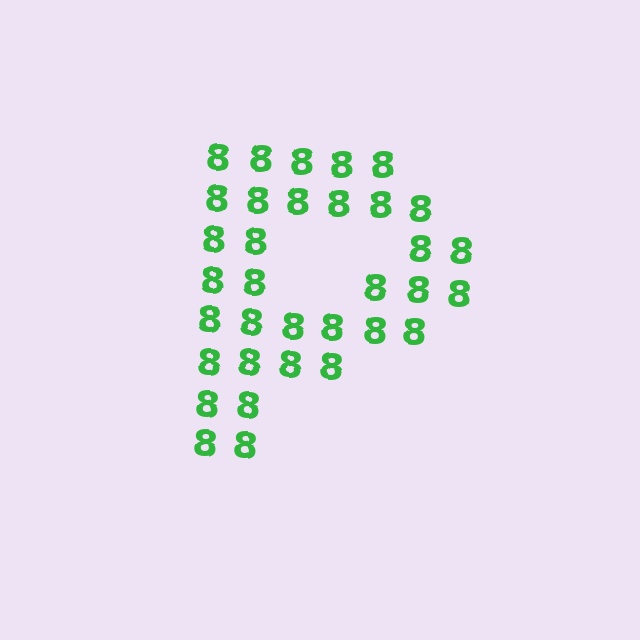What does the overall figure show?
The overall figure shows the letter P.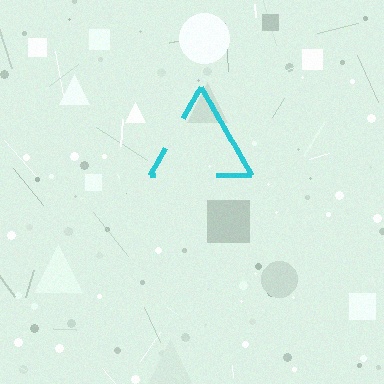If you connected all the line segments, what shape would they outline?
They would outline a triangle.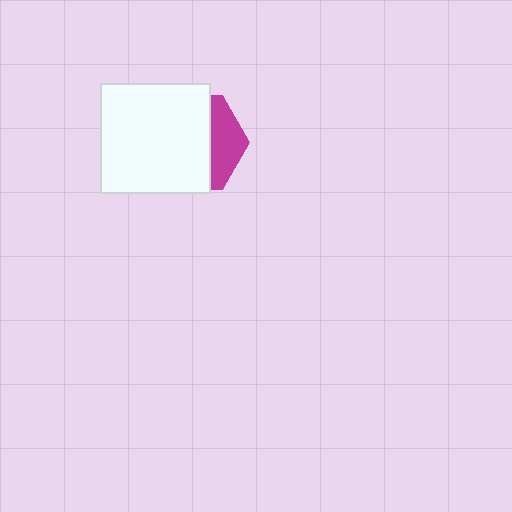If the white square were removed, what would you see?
You would see the complete magenta hexagon.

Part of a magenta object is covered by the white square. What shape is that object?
It is a hexagon.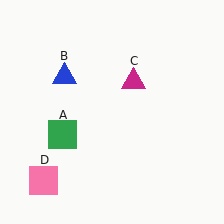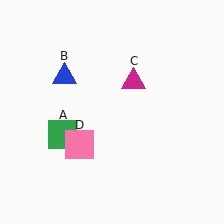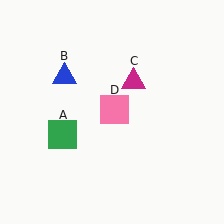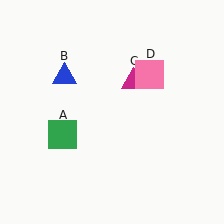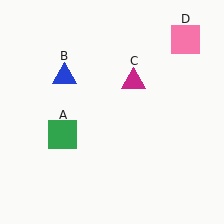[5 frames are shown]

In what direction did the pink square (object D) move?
The pink square (object D) moved up and to the right.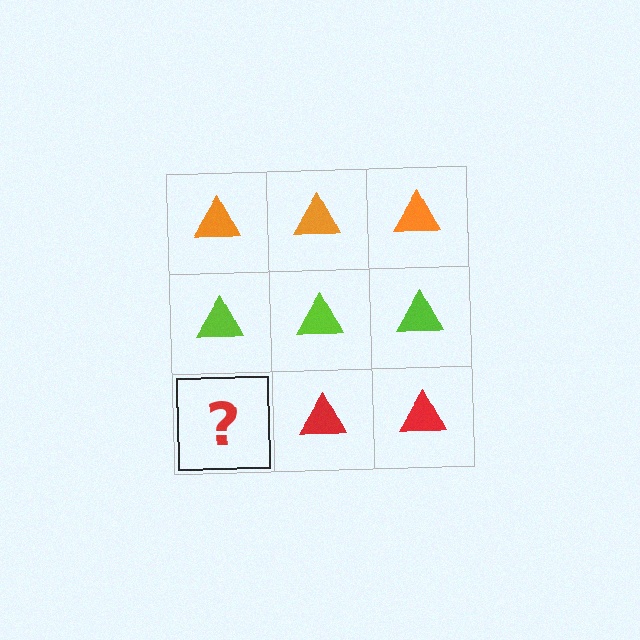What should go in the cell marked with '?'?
The missing cell should contain a red triangle.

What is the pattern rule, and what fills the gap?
The rule is that each row has a consistent color. The gap should be filled with a red triangle.